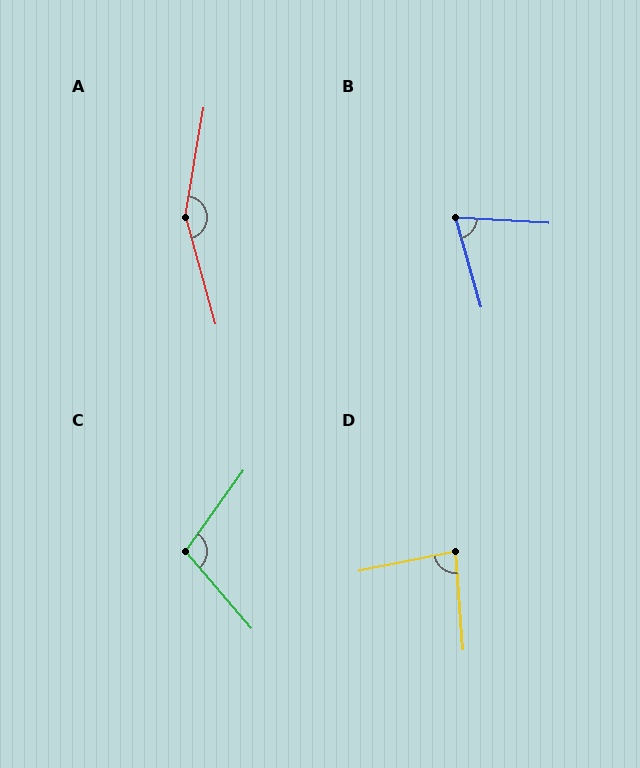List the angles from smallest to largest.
B (71°), D (83°), C (103°), A (155°).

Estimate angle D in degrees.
Approximately 83 degrees.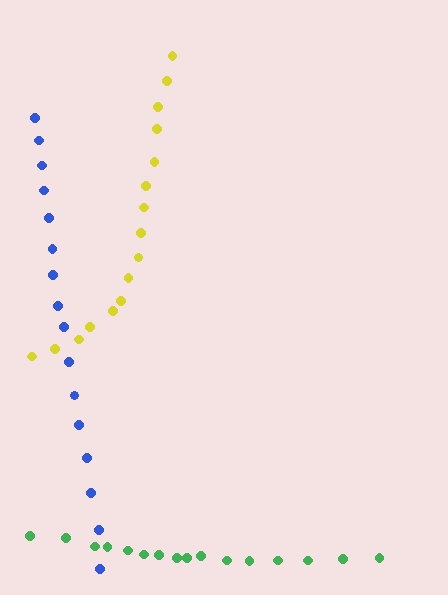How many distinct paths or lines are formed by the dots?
There are 3 distinct paths.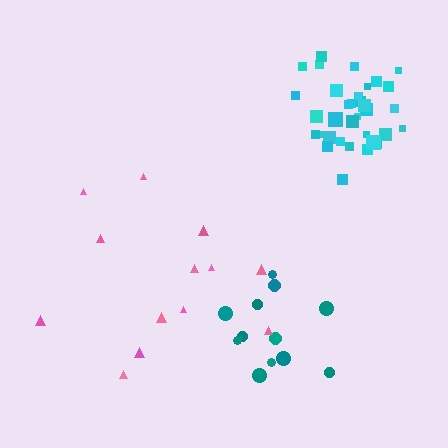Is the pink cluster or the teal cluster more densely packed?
Teal.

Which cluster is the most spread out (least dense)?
Pink.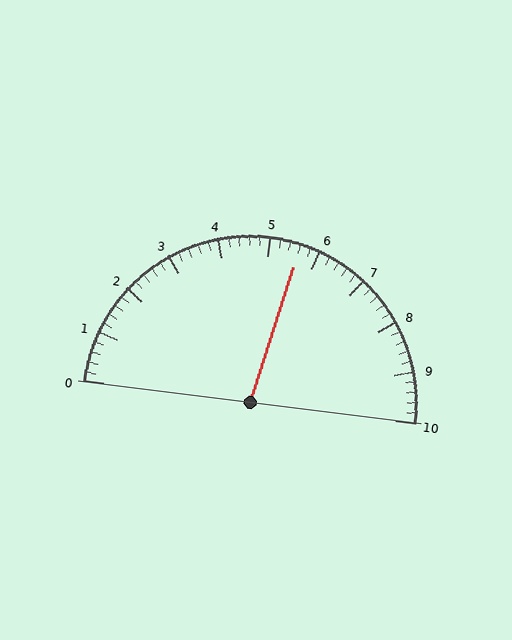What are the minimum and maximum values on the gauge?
The gauge ranges from 0 to 10.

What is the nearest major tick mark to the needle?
The nearest major tick mark is 6.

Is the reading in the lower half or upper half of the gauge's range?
The reading is in the upper half of the range (0 to 10).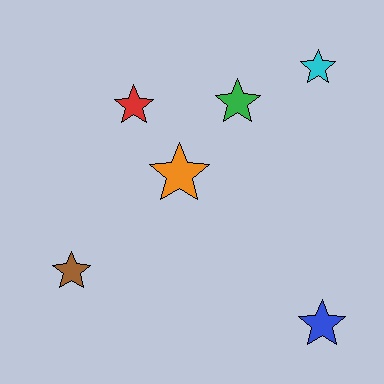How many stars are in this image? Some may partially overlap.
There are 6 stars.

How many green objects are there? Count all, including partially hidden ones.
There is 1 green object.